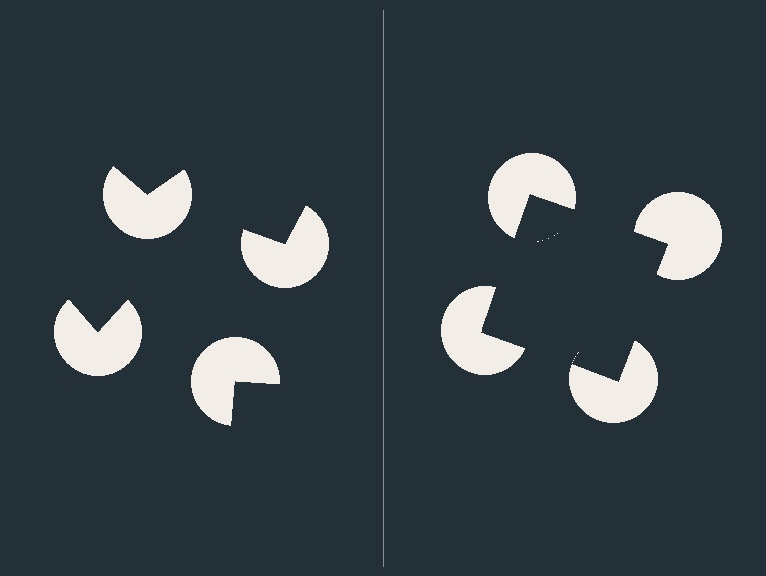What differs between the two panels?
The pac-man discs are positioned identically on both sides; only the wedge orientations differ. On the right they align to a square; on the left they are misaligned.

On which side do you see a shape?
An illusory square appears on the right side. On the left side the wedge cuts are rotated, so no coherent shape forms.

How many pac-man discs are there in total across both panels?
8 — 4 on each side.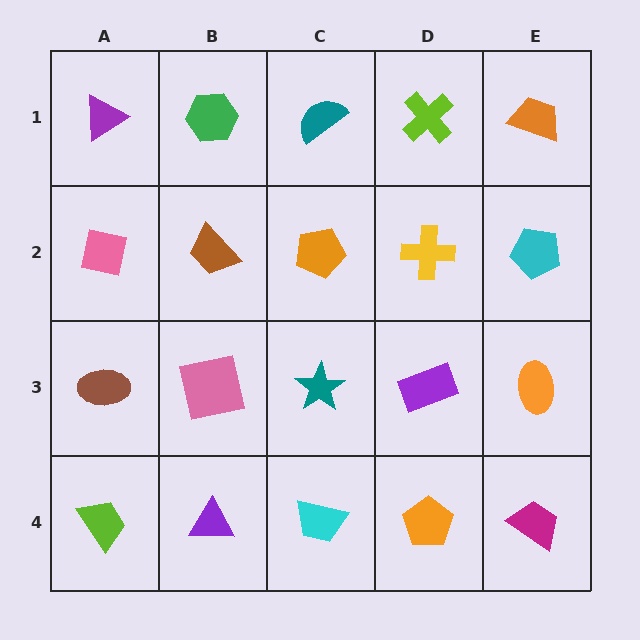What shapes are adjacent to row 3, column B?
A brown trapezoid (row 2, column B), a purple triangle (row 4, column B), a brown ellipse (row 3, column A), a teal star (row 3, column C).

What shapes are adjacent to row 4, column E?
An orange ellipse (row 3, column E), an orange pentagon (row 4, column D).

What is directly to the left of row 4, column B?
A lime trapezoid.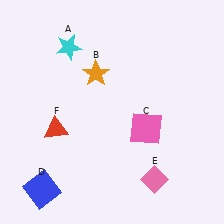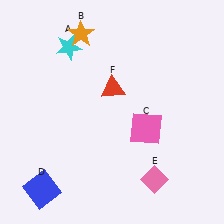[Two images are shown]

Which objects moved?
The objects that moved are: the orange star (B), the red triangle (F).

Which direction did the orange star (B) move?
The orange star (B) moved up.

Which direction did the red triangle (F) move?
The red triangle (F) moved right.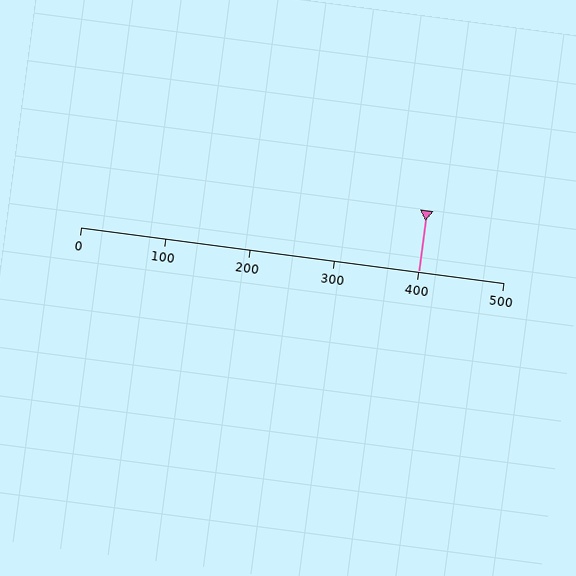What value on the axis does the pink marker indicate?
The marker indicates approximately 400.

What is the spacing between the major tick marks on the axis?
The major ticks are spaced 100 apart.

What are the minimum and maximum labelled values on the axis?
The axis runs from 0 to 500.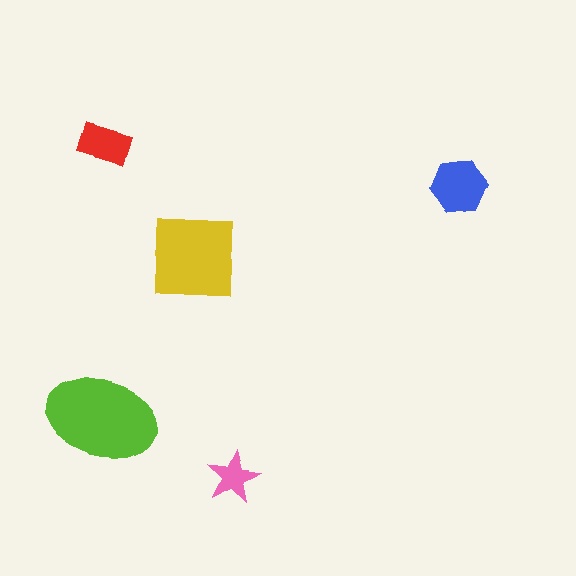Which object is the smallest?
The pink star.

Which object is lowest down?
The pink star is bottommost.